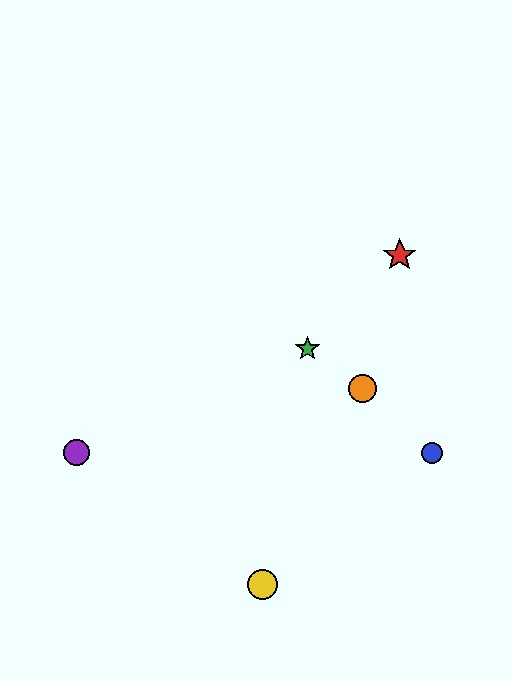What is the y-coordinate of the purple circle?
The purple circle is at y≈453.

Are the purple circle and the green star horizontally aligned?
No, the purple circle is at y≈453 and the green star is at y≈349.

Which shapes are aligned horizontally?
The blue circle, the purple circle are aligned horizontally.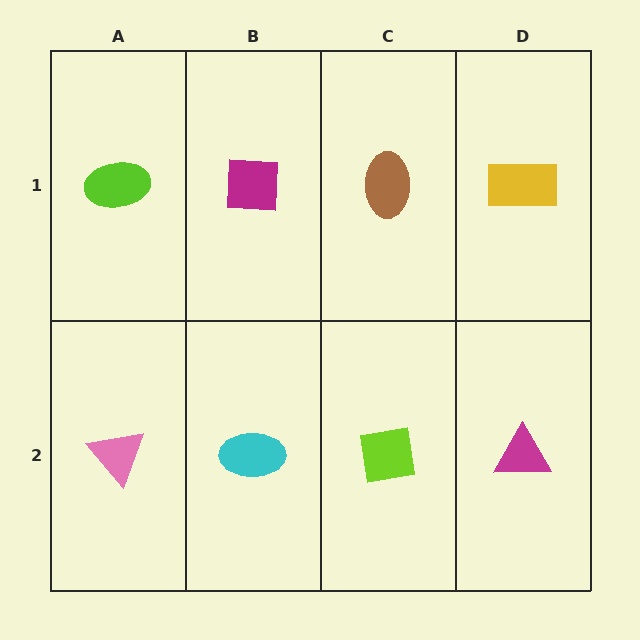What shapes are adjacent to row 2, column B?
A magenta square (row 1, column B), a pink triangle (row 2, column A), a lime square (row 2, column C).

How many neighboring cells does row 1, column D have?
2.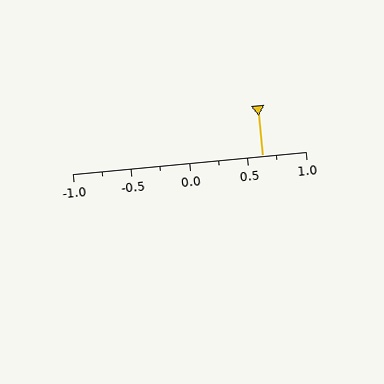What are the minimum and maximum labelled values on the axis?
The axis runs from -1.0 to 1.0.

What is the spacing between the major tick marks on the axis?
The major ticks are spaced 0.5 apart.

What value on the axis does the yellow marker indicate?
The marker indicates approximately 0.62.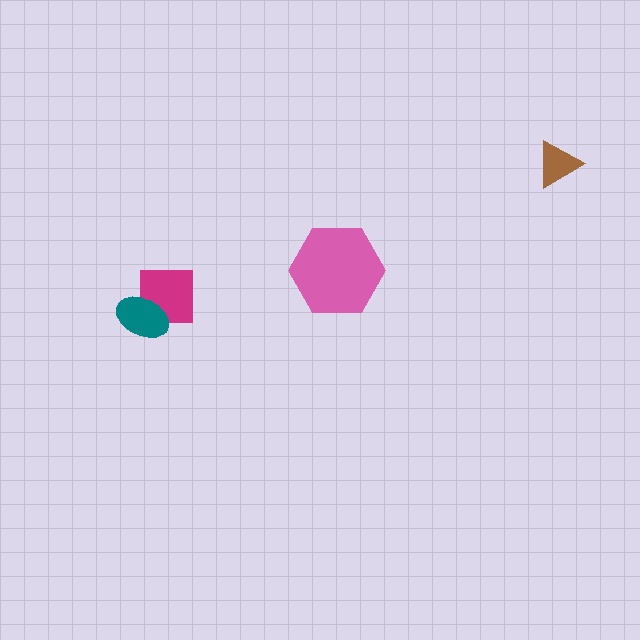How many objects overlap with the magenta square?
1 object overlaps with the magenta square.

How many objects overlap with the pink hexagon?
0 objects overlap with the pink hexagon.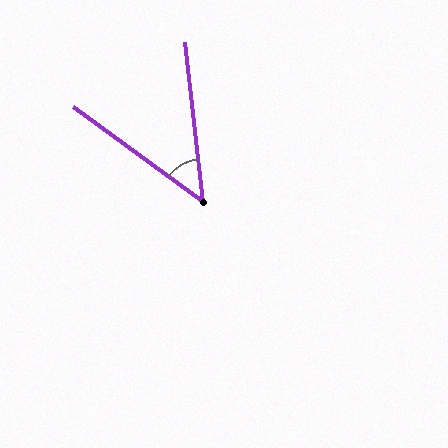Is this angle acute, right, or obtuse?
It is acute.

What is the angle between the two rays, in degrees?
Approximately 48 degrees.